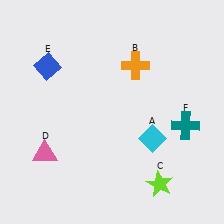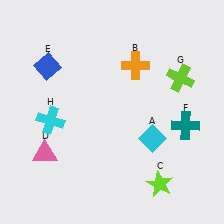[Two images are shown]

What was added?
A lime cross (G), a cyan cross (H) were added in Image 2.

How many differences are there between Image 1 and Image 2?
There are 2 differences between the two images.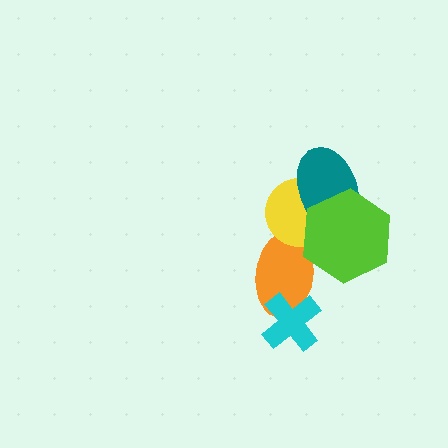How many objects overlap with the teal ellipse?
2 objects overlap with the teal ellipse.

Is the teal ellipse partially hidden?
Yes, it is partially covered by another shape.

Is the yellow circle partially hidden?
Yes, it is partially covered by another shape.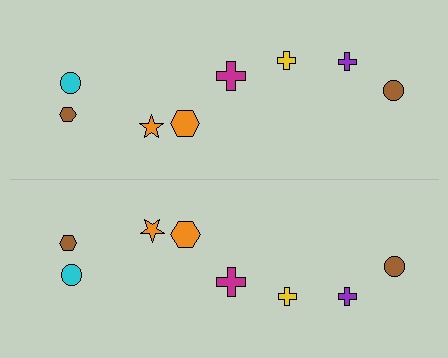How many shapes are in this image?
There are 16 shapes in this image.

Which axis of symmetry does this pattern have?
The pattern has a horizontal axis of symmetry running through the center of the image.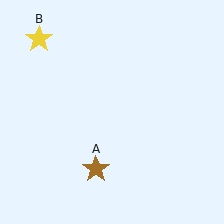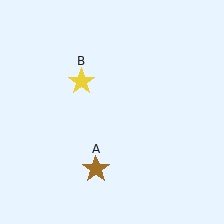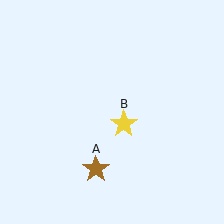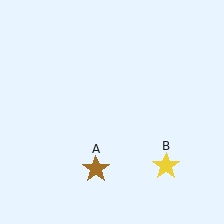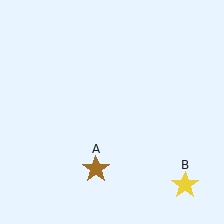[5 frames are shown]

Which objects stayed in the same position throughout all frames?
Brown star (object A) remained stationary.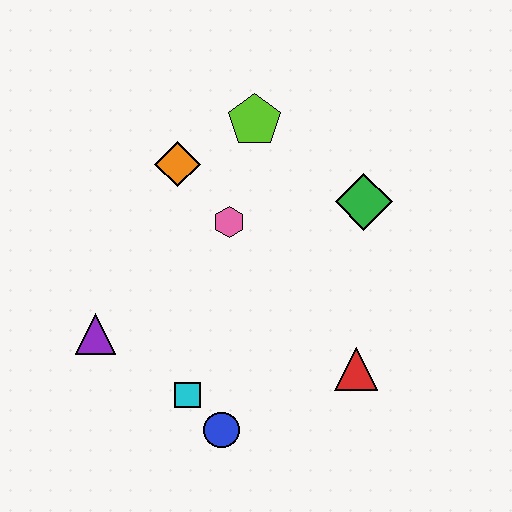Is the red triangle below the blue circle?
No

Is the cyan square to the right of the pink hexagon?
No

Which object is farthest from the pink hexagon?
The blue circle is farthest from the pink hexagon.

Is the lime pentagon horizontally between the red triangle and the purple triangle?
Yes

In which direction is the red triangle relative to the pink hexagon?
The red triangle is below the pink hexagon.